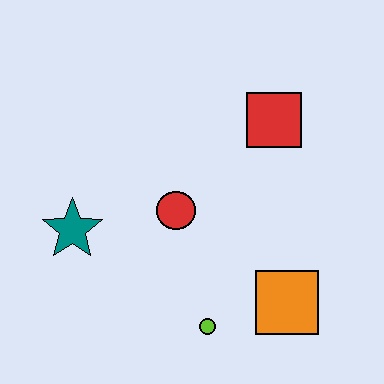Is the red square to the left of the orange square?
Yes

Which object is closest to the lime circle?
The orange square is closest to the lime circle.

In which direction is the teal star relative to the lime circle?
The teal star is to the left of the lime circle.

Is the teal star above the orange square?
Yes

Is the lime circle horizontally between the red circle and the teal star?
No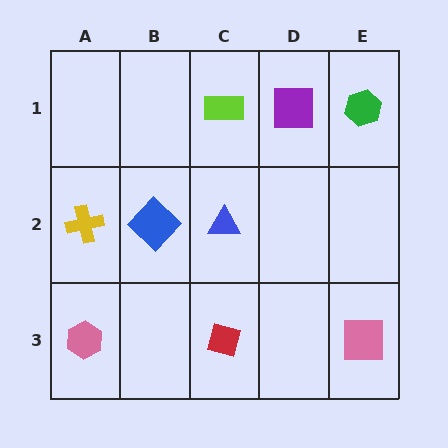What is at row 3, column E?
A pink square.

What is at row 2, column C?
A blue triangle.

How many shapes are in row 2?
3 shapes.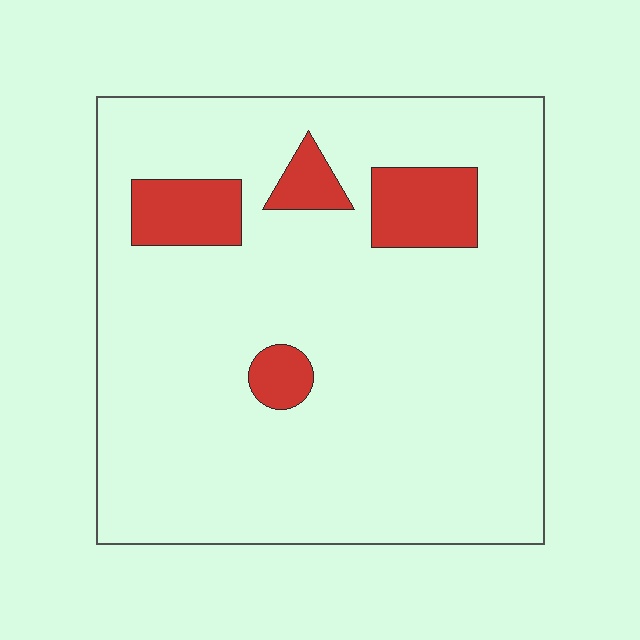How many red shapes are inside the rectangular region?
4.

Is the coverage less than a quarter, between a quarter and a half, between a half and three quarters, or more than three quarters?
Less than a quarter.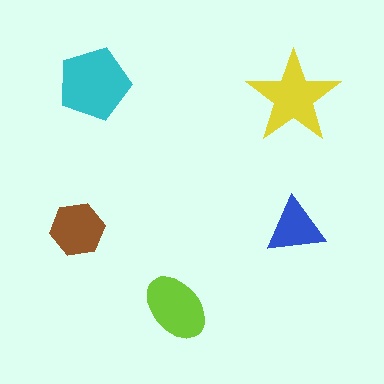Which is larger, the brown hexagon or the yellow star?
The yellow star.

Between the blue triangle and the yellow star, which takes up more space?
The yellow star.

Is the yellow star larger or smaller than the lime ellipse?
Larger.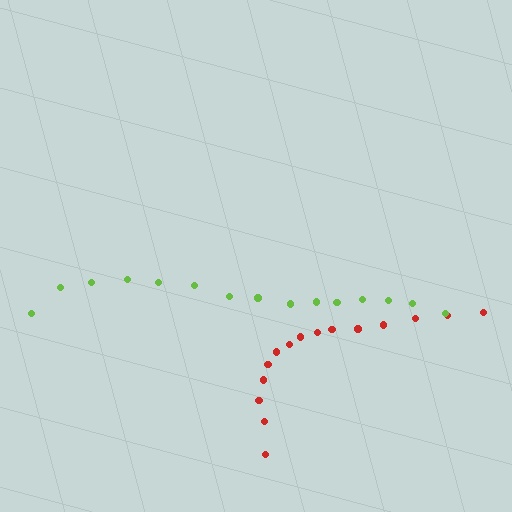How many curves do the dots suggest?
There are 2 distinct paths.